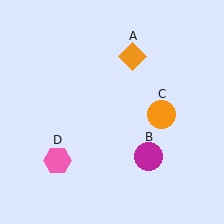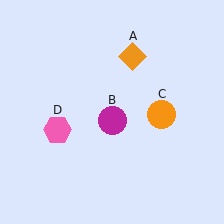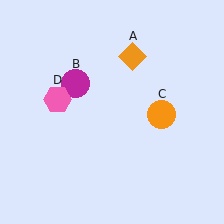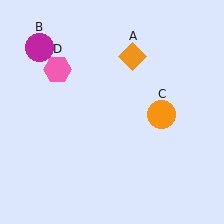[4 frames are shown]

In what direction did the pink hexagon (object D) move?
The pink hexagon (object D) moved up.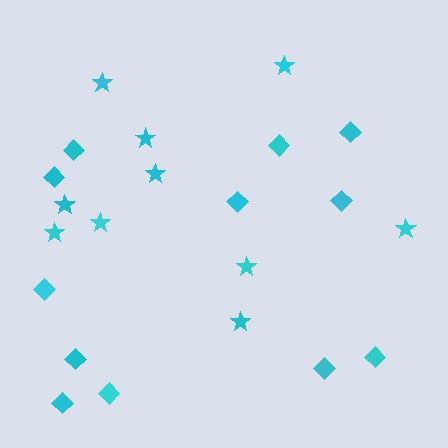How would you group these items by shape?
There are 2 groups: one group of stars (10) and one group of diamonds (12).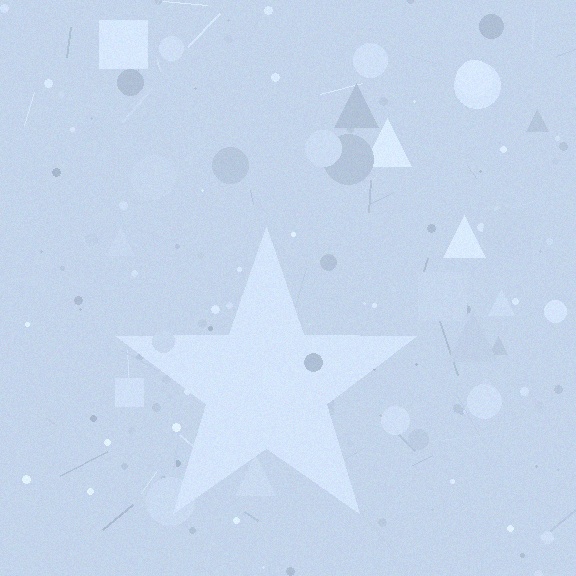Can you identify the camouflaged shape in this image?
The camouflaged shape is a star.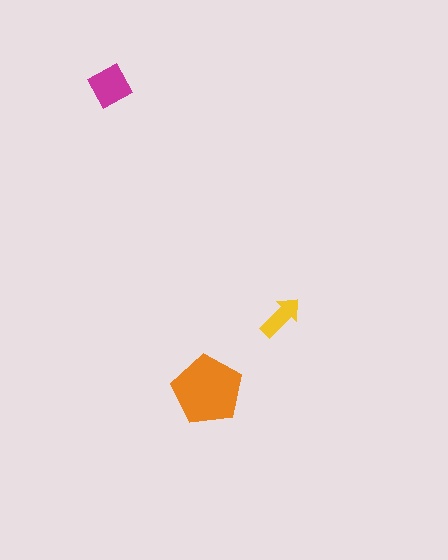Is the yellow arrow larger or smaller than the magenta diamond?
Smaller.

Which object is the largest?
The orange pentagon.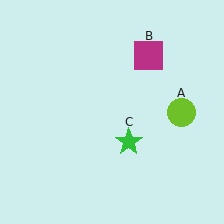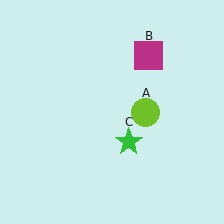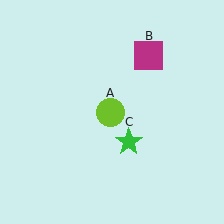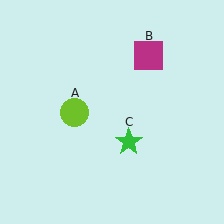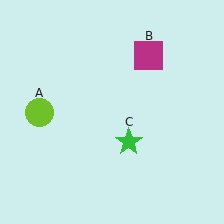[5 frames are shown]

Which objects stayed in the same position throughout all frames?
Magenta square (object B) and green star (object C) remained stationary.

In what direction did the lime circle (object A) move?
The lime circle (object A) moved left.